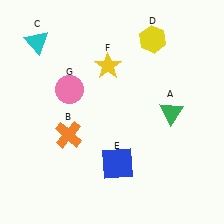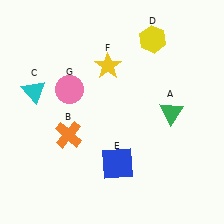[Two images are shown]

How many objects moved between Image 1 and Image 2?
1 object moved between the two images.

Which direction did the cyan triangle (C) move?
The cyan triangle (C) moved down.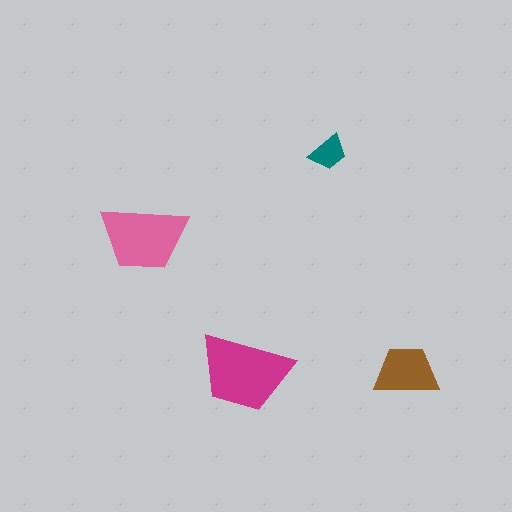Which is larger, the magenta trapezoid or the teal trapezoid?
The magenta one.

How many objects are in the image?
There are 4 objects in the image.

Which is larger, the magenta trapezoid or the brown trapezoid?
The magenta one.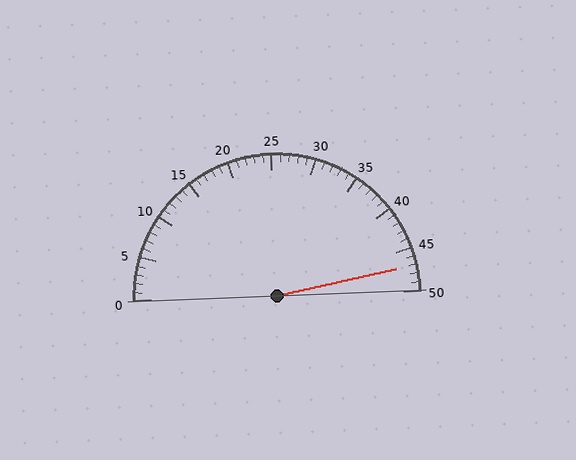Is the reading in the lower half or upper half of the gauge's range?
The reading is in the upper half of the range (0 to 50).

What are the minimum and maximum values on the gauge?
The gauge ranges from 0 to 50.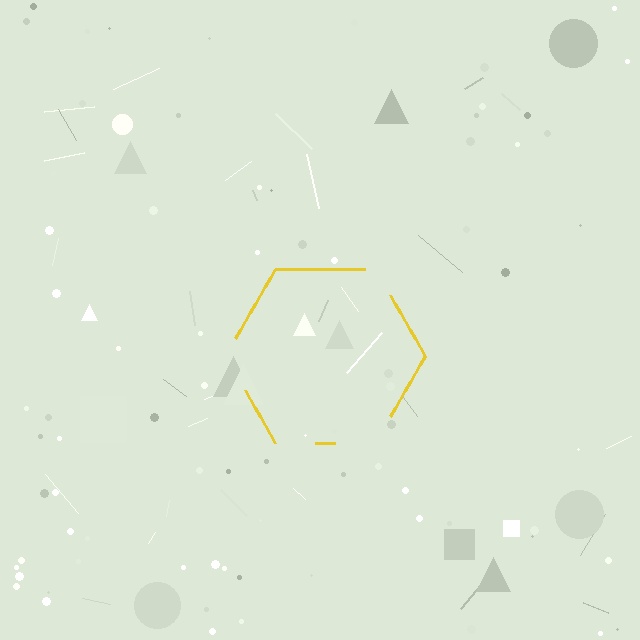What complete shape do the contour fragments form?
The contour fragments form a hexagon.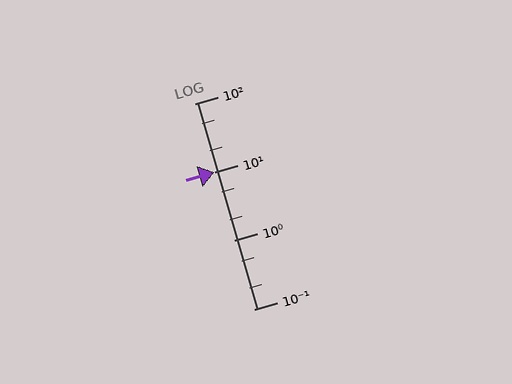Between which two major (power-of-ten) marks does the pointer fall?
The pointer is between 10 and 100.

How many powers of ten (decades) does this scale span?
The scale spans 3 decades, from 0.1 to 100.